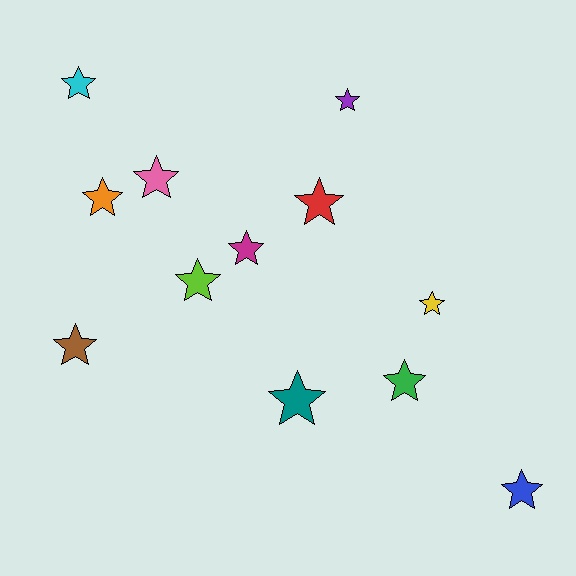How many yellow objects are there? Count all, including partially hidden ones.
There is 1 yellow object.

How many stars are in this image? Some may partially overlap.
There are 12 stars.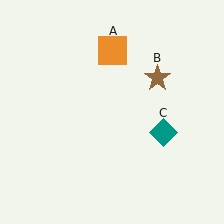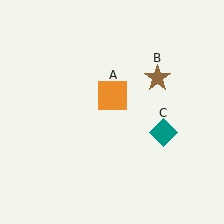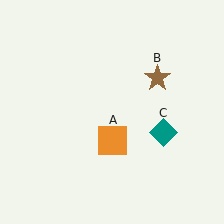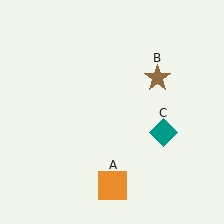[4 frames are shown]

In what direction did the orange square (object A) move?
The orange square (object A) moved down.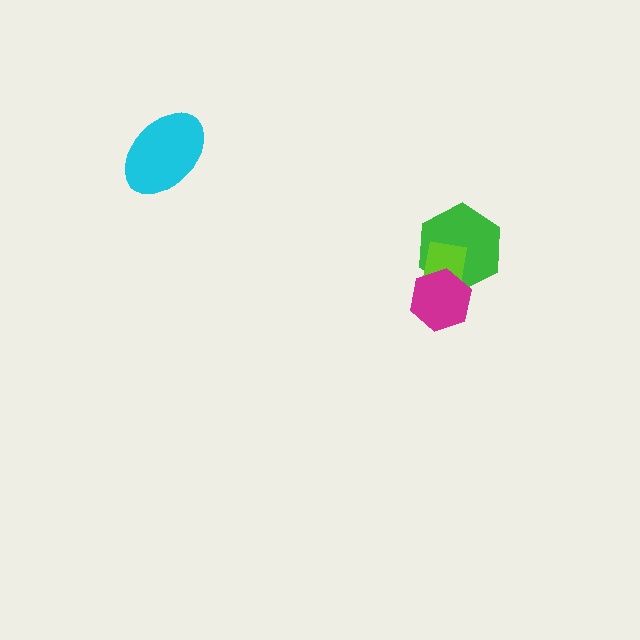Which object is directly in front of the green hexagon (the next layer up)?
The lime square is directly in front of the green hexagon.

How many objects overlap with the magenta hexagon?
2 objects overlap with the magenta hexagon.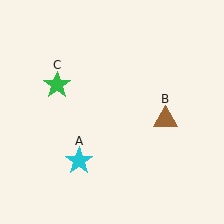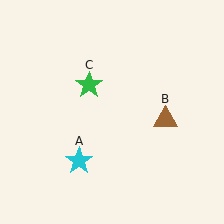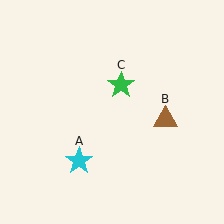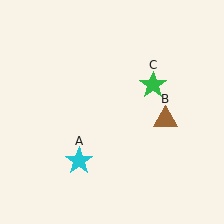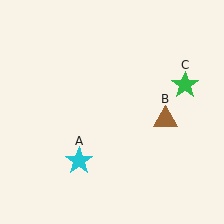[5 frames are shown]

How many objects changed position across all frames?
1 object changed position: green star (object C).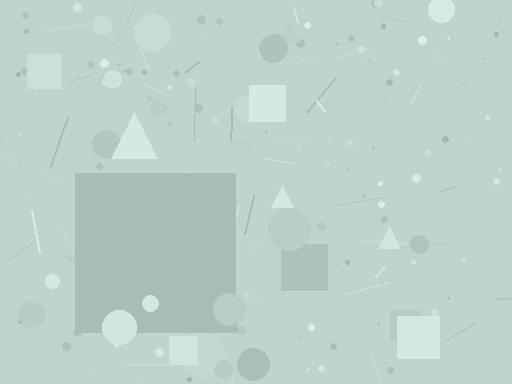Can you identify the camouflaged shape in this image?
The camouflaged shape is a square.